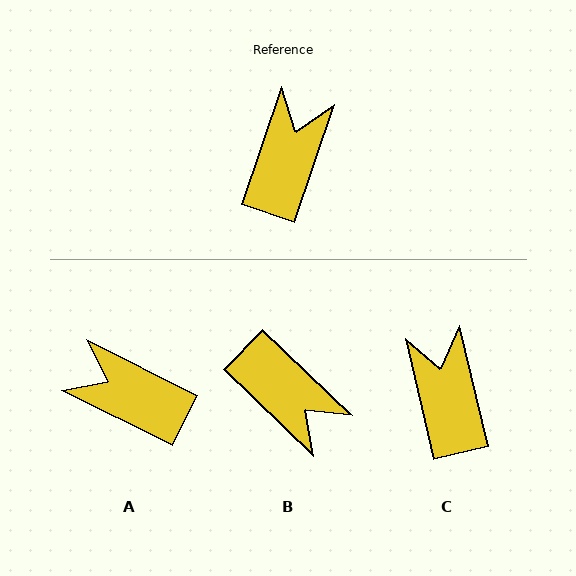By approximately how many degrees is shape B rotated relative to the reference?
Approximately 116 degrees clockwise.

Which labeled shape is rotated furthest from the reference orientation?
B, about 116 degrees away.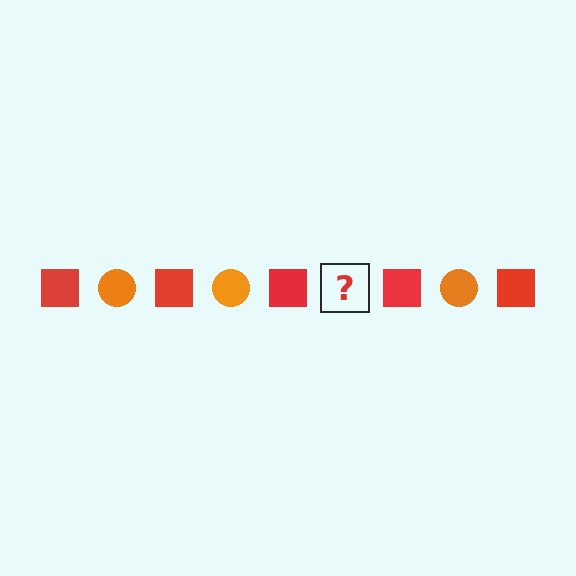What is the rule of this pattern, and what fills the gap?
The rule is that the pattern alternates between red square and orange circle. The gap should be filled with an orange circle.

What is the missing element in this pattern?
The missing element is an orange circle.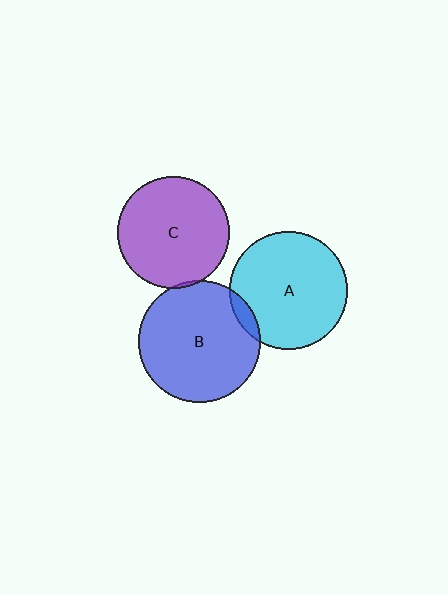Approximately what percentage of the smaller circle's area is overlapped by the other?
Approximately 5%.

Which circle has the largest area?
Circle B (blue).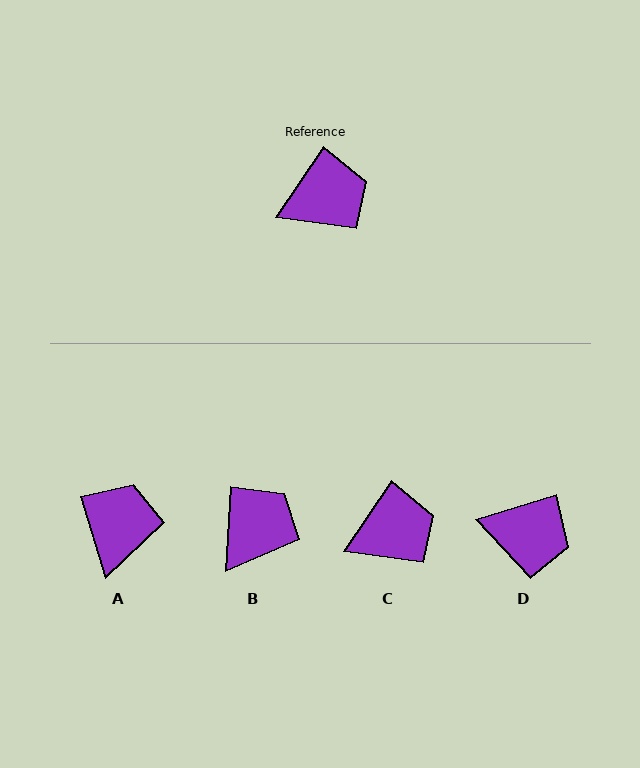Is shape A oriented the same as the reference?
No, it is off by about 51 degrees.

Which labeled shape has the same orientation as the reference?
C.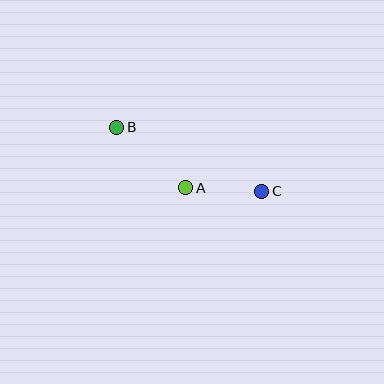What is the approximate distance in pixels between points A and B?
The distance between A and B is approximately 92 pixels.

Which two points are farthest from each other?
Points B and C are farthest from each other.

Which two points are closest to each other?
Points A and C are closest to each other.